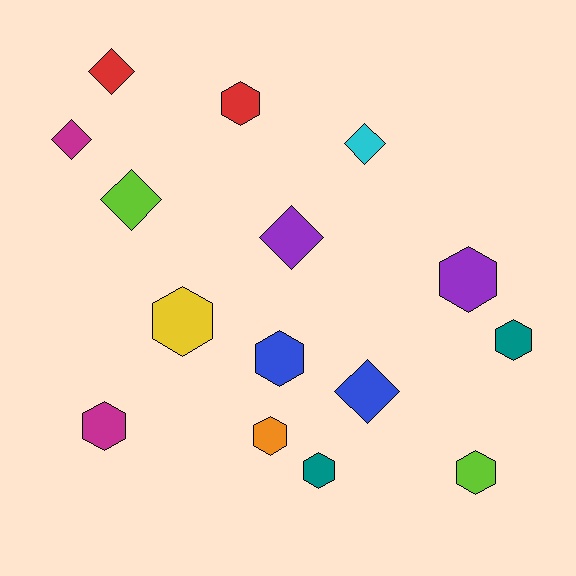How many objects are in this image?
There are 15 objects.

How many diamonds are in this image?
There are 6 diamonds.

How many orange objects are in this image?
There is 1 orange object.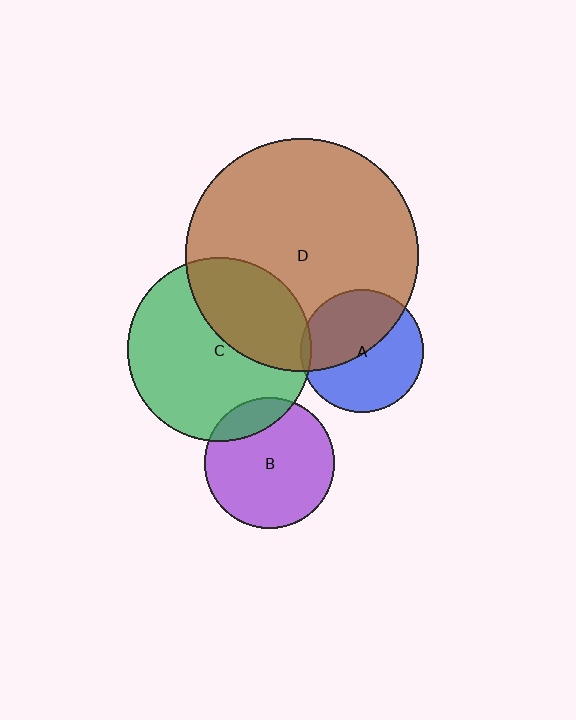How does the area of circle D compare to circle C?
Approximately 1.6 times.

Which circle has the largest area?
Circle D (brown).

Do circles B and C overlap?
Yes.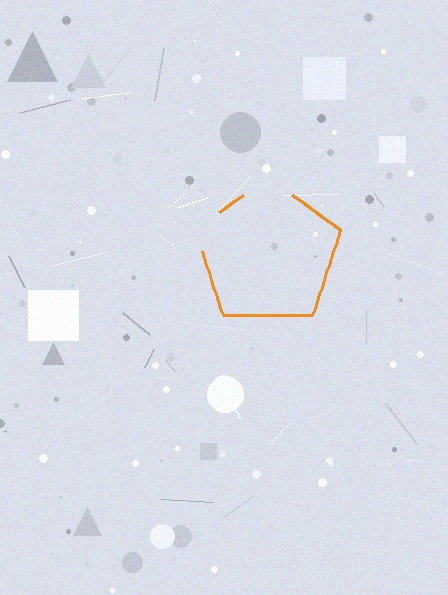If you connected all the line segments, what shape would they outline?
They would outline a pentagon.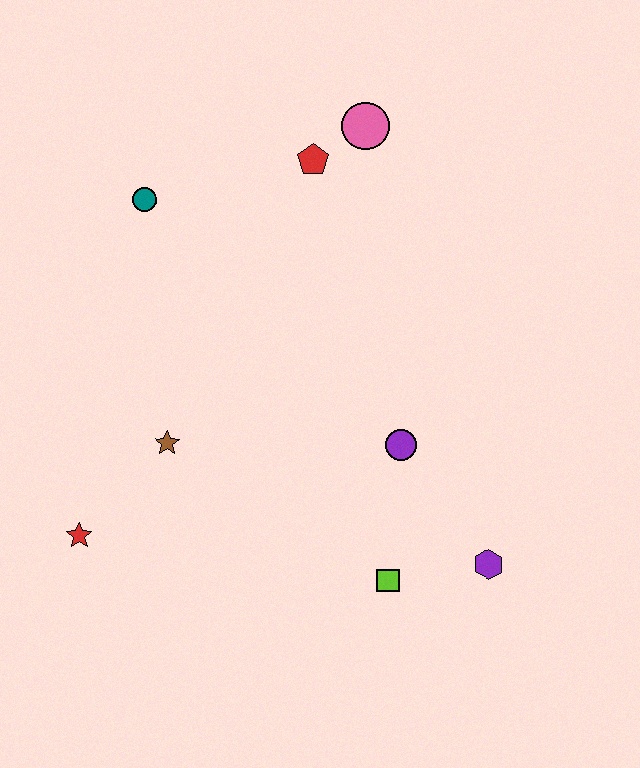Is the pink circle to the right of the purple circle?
No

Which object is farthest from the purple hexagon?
The teal circle is farthest from the purple hexagon.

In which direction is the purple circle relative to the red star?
The purple circle is to the right of the red star.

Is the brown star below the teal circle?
Yes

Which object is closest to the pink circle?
The red pentagon is closest to the pink circle.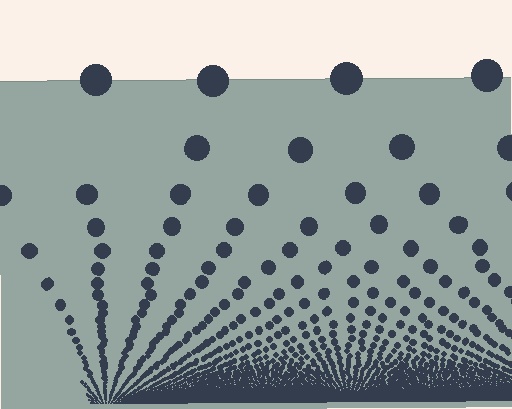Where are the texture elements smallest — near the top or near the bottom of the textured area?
Near the bottom.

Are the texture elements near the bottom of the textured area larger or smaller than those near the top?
Smaller. The gradient is inverted — elements near the bottom are smaller and denser.